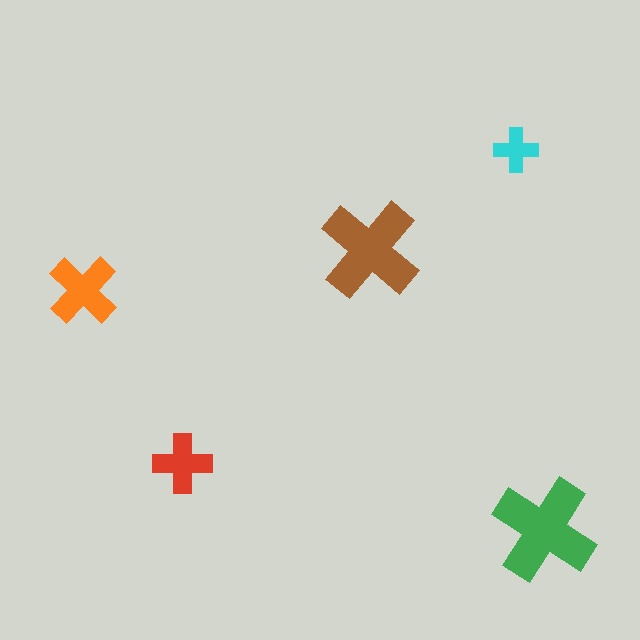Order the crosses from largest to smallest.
the green one, the brown one, the orange one, the red one, the cyan one.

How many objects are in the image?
There are 5 objects in the image.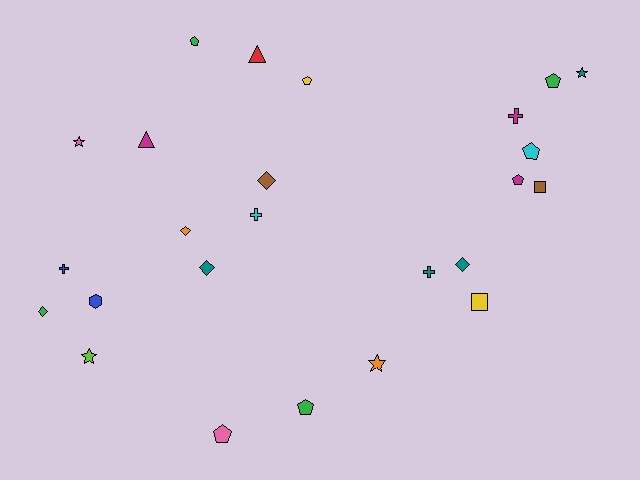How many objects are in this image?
There are 25 objects.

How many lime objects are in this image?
There is 1 lime object.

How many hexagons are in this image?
There is 1 hexagon.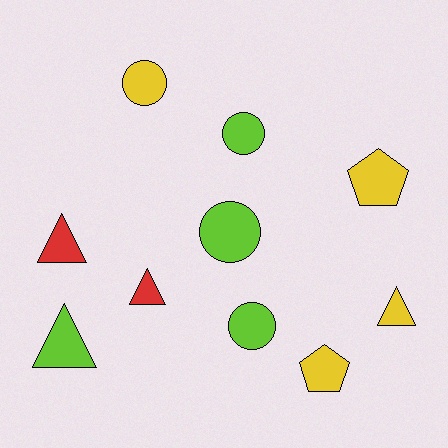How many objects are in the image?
There are 10 objects.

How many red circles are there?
There are no red circles.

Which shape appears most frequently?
Circle, with 4 objects.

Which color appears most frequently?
Yellow, with 4 objects.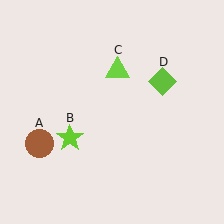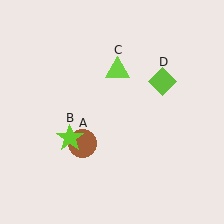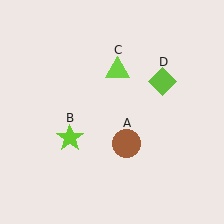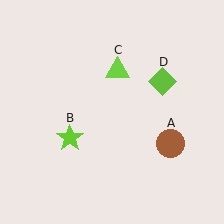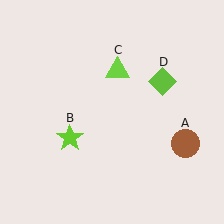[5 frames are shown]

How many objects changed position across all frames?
1 object changed position: brown circle (object A).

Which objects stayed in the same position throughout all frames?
Lime star (object B) and lime triangle (object C) and lime diamond (object D) remained stationary.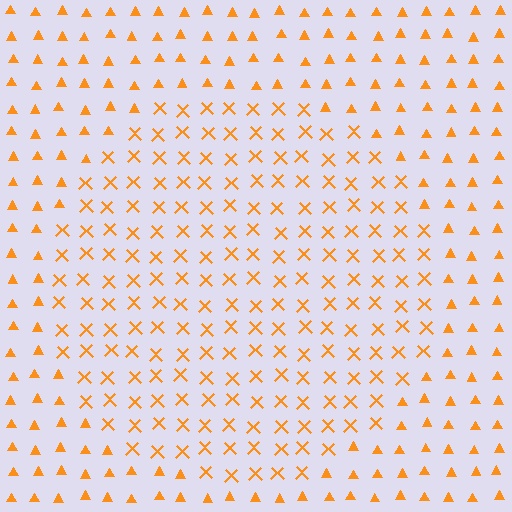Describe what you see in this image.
The image is filled with small orange elements arranged in a uniform grid. A circle-shaped region contains X marks, while the surrounding area contains triangles. The boundary is defined purely by the change in element shape.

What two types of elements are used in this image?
The image uses X marks inside the circle region and triangles outside it.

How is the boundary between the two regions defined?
The boundary is defined by a change in element shape: X marks inside vs. triangles outside. All elements share the same color and spacing.